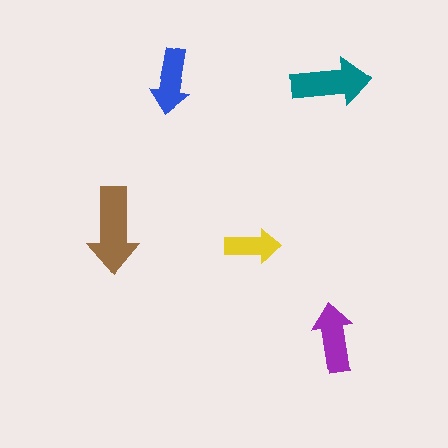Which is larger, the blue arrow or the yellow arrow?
The blue one.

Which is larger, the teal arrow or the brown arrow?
The brown one.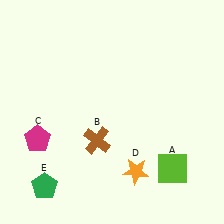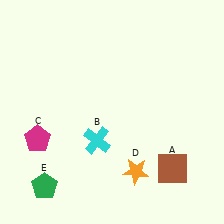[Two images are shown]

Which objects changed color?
A changed from lime to brown. B changed from brown to cyan.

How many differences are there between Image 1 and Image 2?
There are 2 differences between the two images.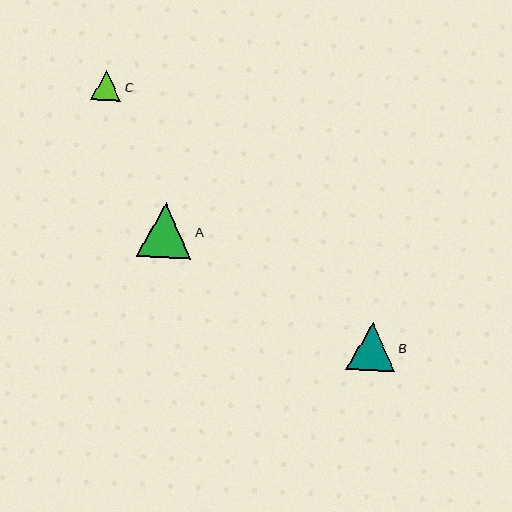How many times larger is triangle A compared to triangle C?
Triangle A is approximately 1.8 times the size of triangle C.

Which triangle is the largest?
Triangle A is the largest with a size of approximately 54 pixels.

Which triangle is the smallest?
Triangle C is the smallest with a size of approximately 30 pixels.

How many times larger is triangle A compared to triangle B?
Triangle A is approximately 1.1 times the size of triangle B.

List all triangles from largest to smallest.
From largest to smallest: A, B, C.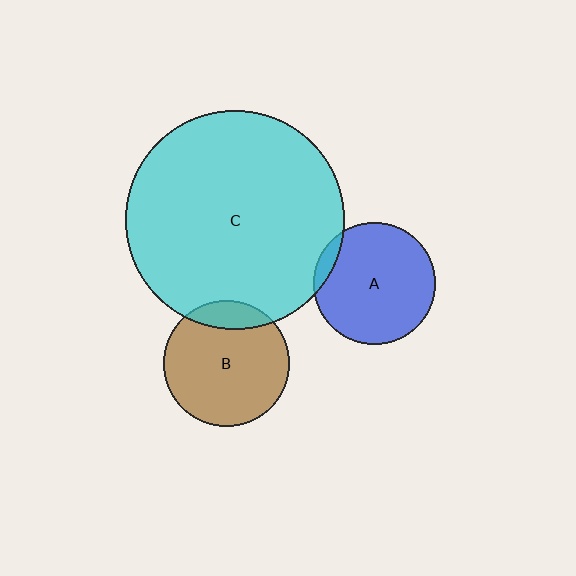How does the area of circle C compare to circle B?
Approximately 3.0 times.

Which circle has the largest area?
Circle C (cyan).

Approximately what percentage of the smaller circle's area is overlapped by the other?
Approximately 5%.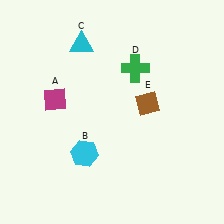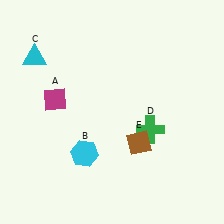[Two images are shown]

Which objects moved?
The objects that moved are: the cyan triangle (C), the green cross (D), the brown diamond (E).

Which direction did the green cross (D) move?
The green cross (D) moved down.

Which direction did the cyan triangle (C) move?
The cyan triangle (C) moved left.